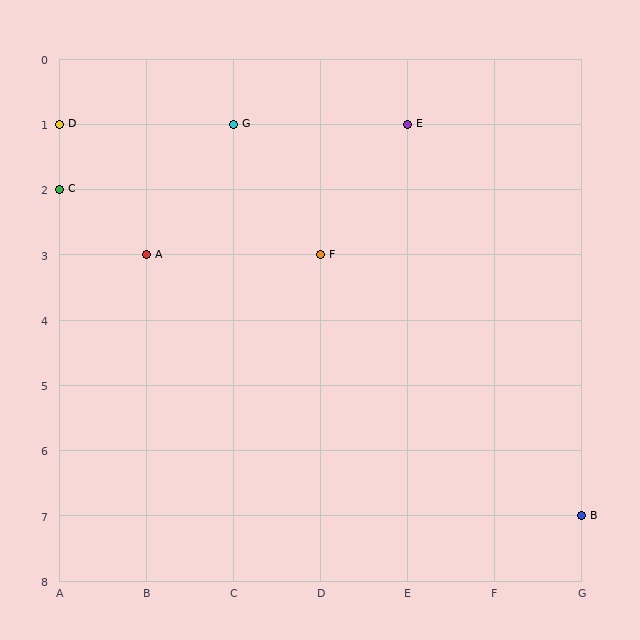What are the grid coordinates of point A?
Point A is at grid coordinates (B, 3).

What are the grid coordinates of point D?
Point D is at grid coordinates (A, 1).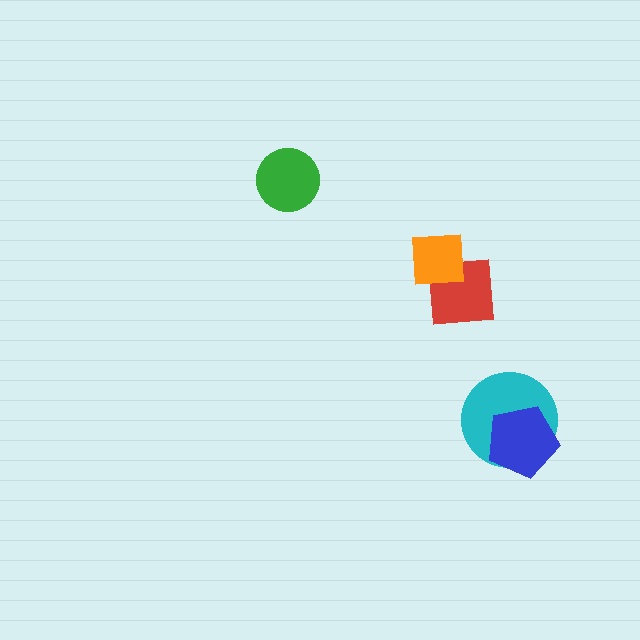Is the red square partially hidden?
Yes, it is partially covered by another shape.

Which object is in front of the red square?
The orange square is in front of the red square.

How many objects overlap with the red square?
1 object overlaps with the red square.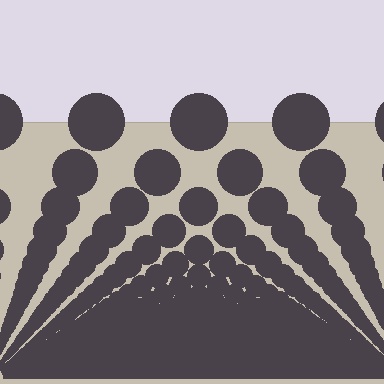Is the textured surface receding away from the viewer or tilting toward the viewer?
The surface appears to tilt toward the viewer. Texture elements get larger and sparser toward the top.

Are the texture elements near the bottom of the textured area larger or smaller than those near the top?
Smaller. The gradient is inverted — elements near the bottom are smaller and denser.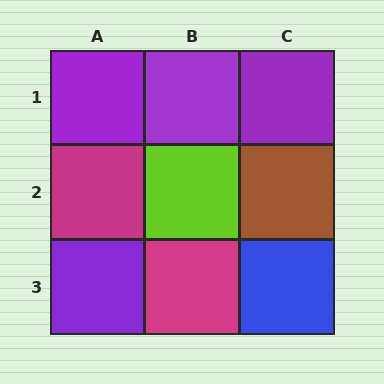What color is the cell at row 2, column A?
Magenta.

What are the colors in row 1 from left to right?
Purple, purple, purple.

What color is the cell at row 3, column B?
Magenta.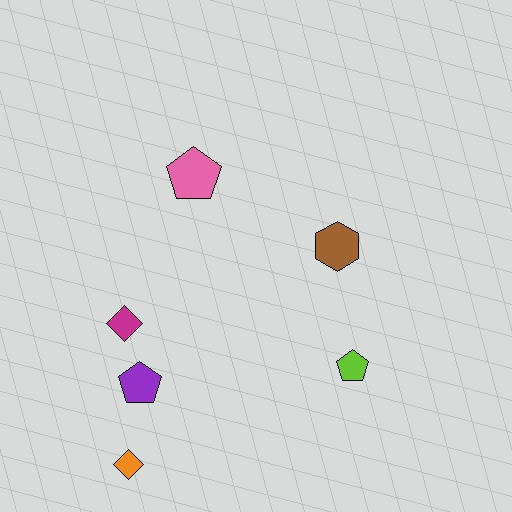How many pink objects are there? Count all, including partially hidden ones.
There is 1 pink object.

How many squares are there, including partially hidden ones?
There are no squares.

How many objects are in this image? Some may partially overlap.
There are 6 objects.